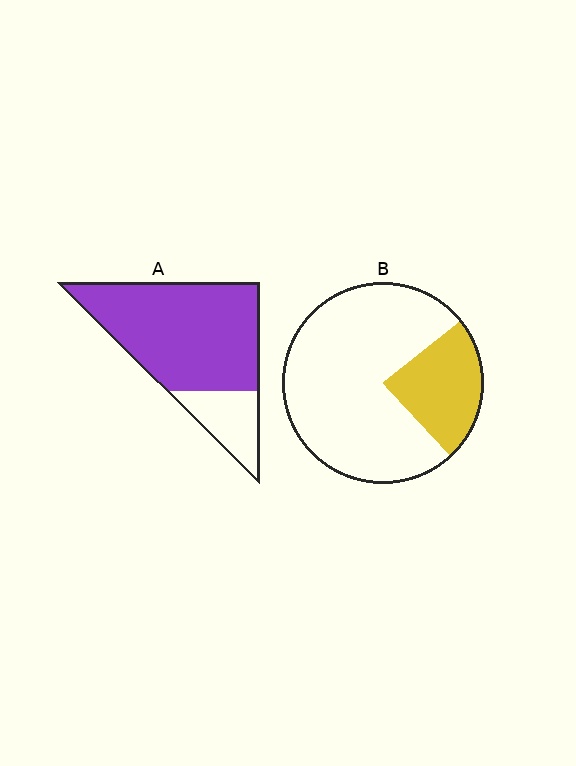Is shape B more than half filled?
No.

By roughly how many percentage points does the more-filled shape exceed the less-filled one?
By roughly 55 percentage points (A over B).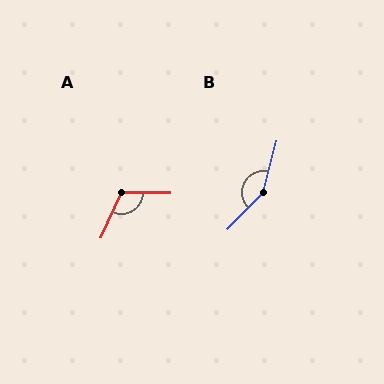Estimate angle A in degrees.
Approximately 115 degrees.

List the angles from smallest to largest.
A (115°), B (150°).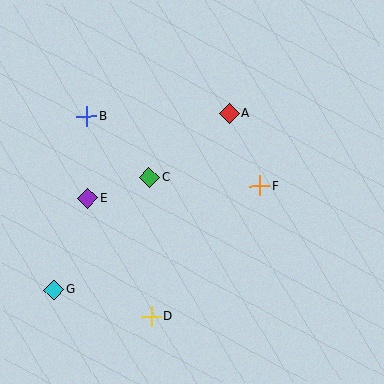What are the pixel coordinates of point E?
Point E is at (88, 198).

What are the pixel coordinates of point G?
Point G is at (54, 290).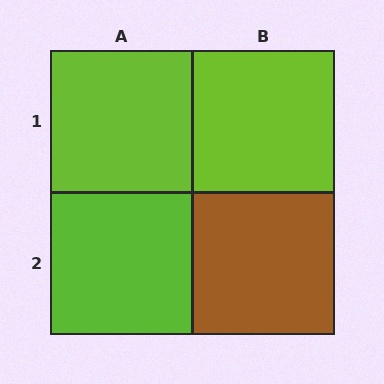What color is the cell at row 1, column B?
Lime.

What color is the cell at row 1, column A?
Lime.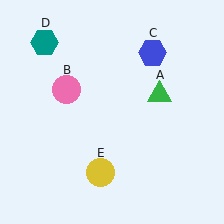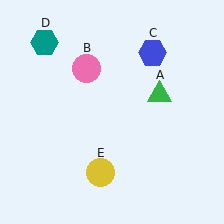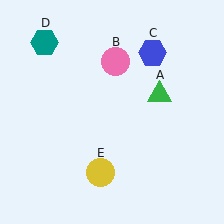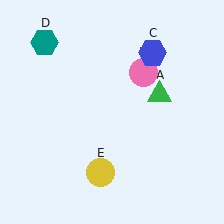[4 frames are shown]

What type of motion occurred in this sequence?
The pink circle (object B) rotated clockwise around the center of the scene.